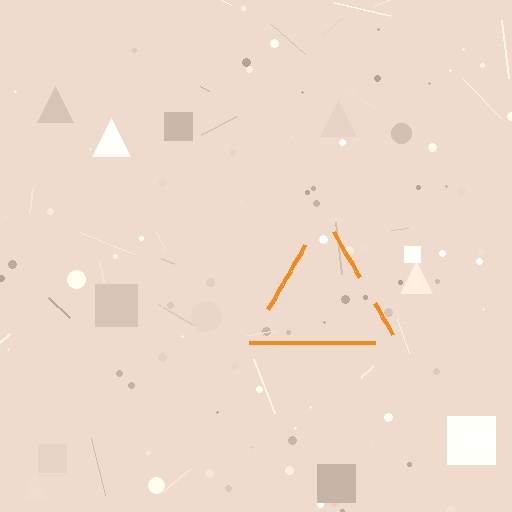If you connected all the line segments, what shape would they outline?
They would outline a triangle.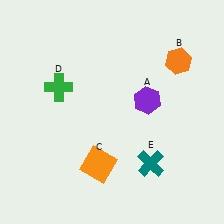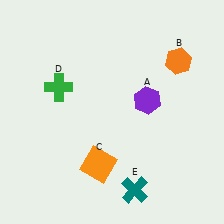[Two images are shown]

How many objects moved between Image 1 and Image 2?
1 object moved between the two images.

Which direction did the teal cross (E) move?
The teal cross (E) moved down.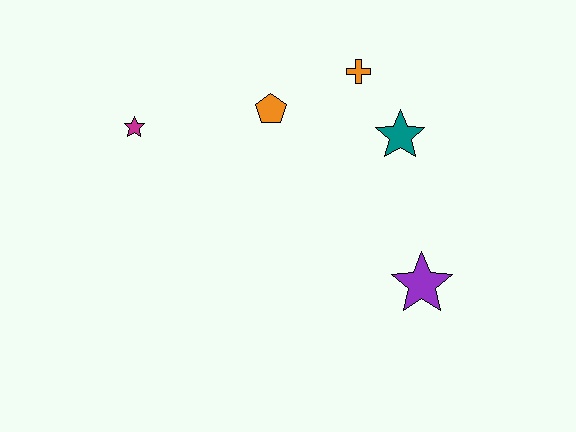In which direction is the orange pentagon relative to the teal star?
The orange pentagon is to the left of the teal star.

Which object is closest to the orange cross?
The teal star is closest to the orange cross.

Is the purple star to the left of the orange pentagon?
No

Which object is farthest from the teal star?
The magenta star is farthest from the teal star.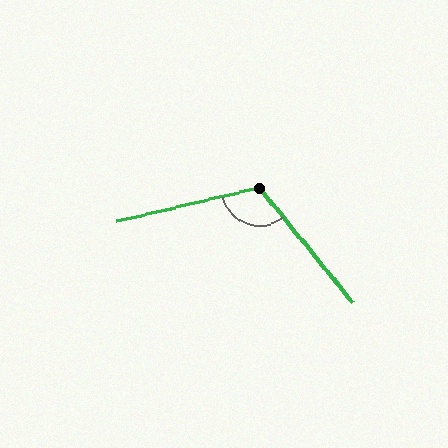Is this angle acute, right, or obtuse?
It is obtuse.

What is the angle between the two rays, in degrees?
Approximately 116 degrees.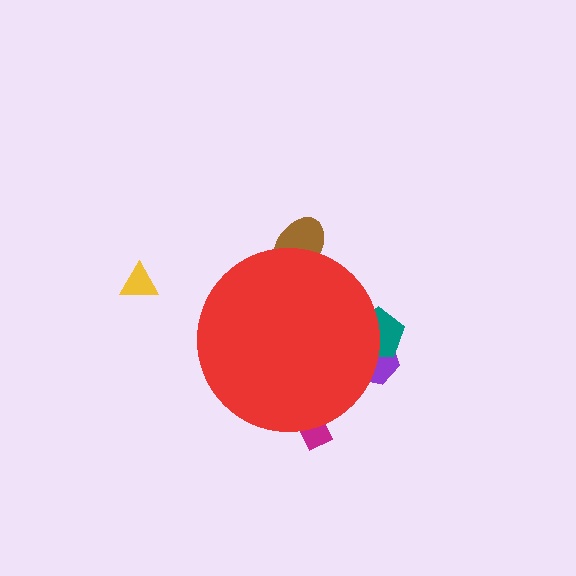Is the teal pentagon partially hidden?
Yes, the teal pentagon is partially hidden behind the red circle.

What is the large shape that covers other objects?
A red circle.